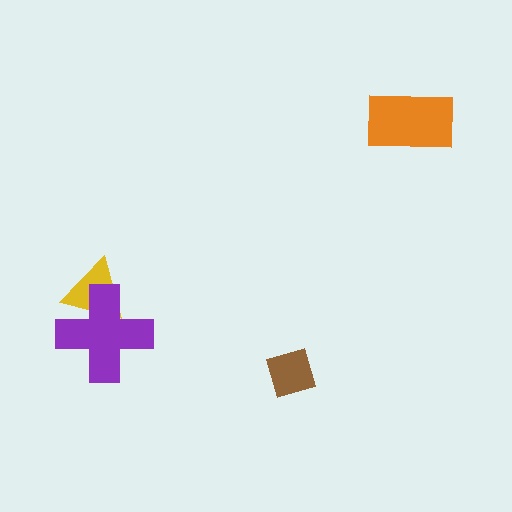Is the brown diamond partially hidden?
No, no other shape covers it.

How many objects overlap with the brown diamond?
0 objects overlap with the brown diamond.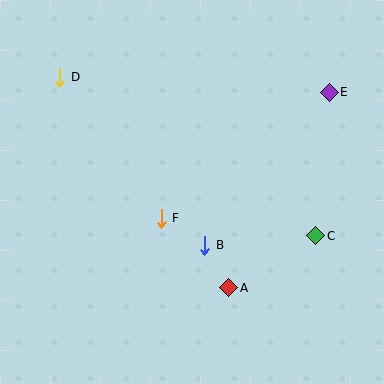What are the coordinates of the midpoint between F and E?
The midpoint between F and E is at (245, 155).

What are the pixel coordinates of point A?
Point A is at (229, 288).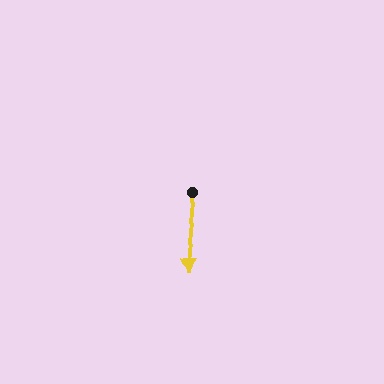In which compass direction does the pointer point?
South.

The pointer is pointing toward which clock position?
Roughly 6 o'clock.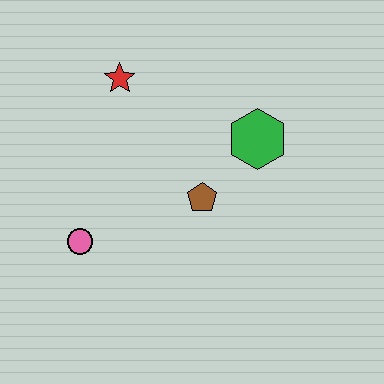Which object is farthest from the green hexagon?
The pink circle is farthest from the green hexagon.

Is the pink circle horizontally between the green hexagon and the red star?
No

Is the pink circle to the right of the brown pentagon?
No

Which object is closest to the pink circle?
The brown pentagon is closest to the pink circle.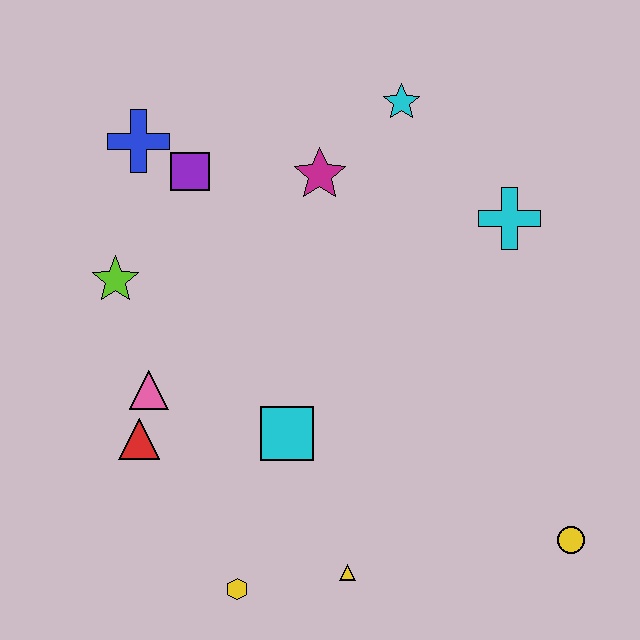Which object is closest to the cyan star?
The magenta star is closest to the cyan star.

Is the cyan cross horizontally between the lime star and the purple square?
No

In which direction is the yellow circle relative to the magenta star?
The yellow circle is below the magenta star.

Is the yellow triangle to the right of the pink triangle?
Yes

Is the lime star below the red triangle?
No